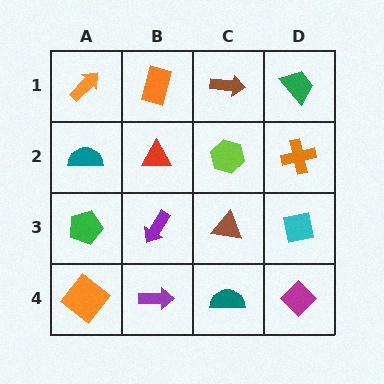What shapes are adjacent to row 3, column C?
A lime hexagon (row 2, column C), a teal semicircle (row 4, column C), a purple arrow (row 3, column B), a cyan square (row 3, column D).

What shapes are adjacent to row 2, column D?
A green trapezoid (row 1, column D), a cyan square (row 3, column D), a lime hexagon (row 2, column C).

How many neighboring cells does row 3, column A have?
3.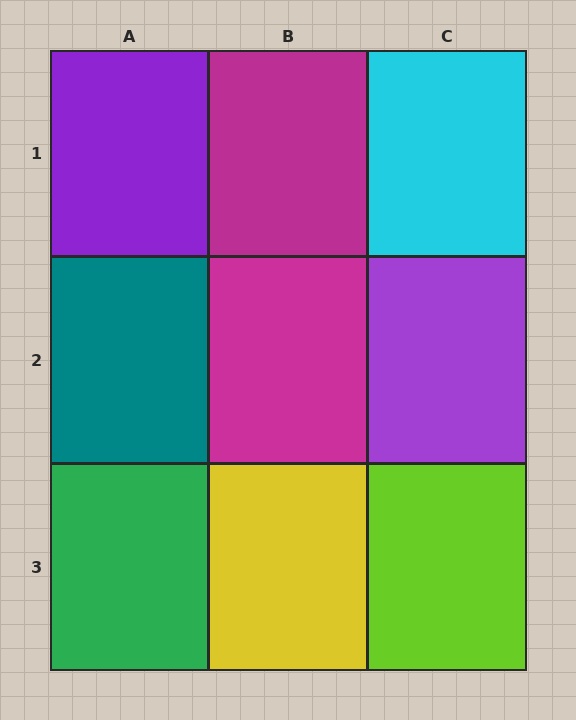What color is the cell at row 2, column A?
Teal.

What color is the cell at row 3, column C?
Lime.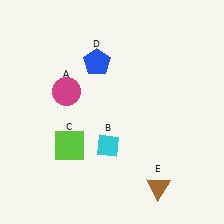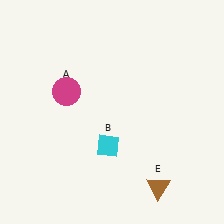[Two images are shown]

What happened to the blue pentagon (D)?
The blue pentagon (D) was removed in Image 2. It was in the top-left area of Image 1.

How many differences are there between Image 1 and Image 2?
There are 2 differences between the two images.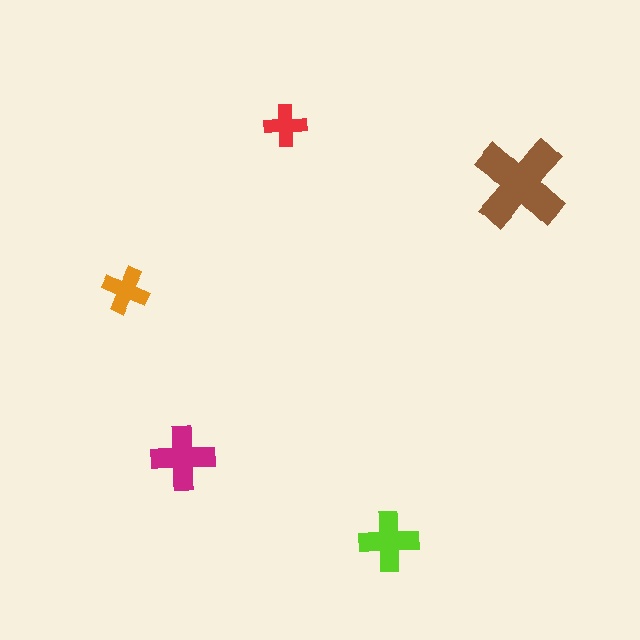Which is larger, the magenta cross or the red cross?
The magenta one.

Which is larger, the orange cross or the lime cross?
The lime one.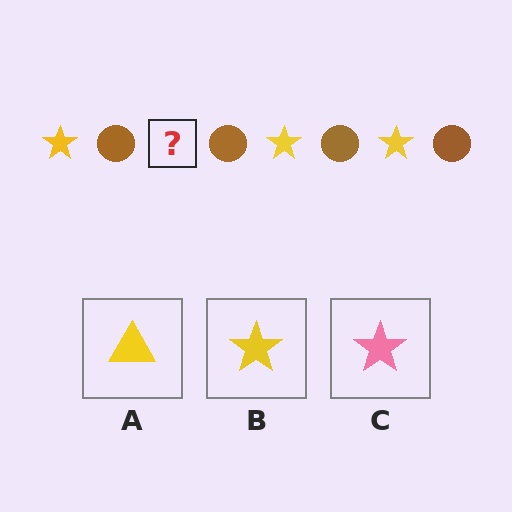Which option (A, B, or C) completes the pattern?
B.